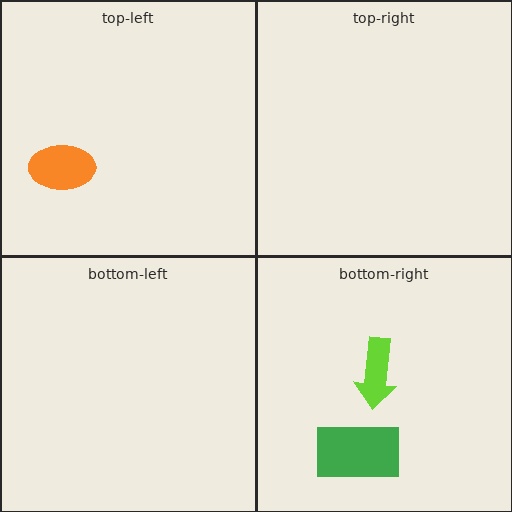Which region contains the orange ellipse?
The top-left region.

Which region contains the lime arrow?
The bottom-right region.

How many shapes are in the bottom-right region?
2.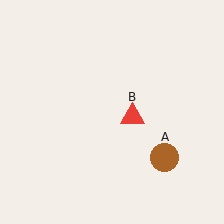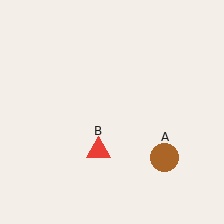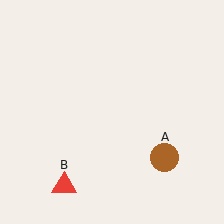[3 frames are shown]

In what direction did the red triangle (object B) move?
The red triangle (object B) moved down and to the left.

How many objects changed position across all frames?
1 object changed position: red triangle (object B).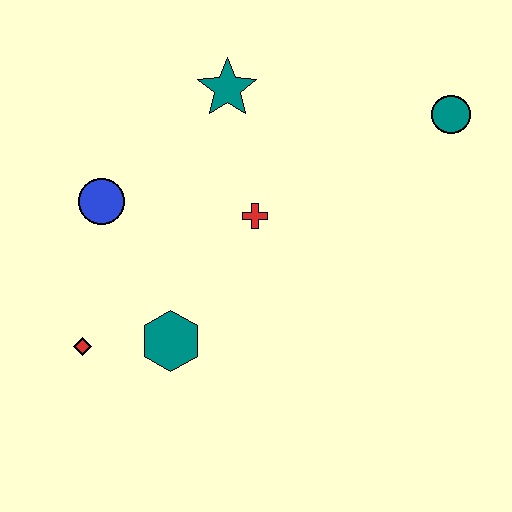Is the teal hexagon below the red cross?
Yes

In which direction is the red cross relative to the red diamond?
The red cross is to the right of the red diamond.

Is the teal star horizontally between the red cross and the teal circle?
No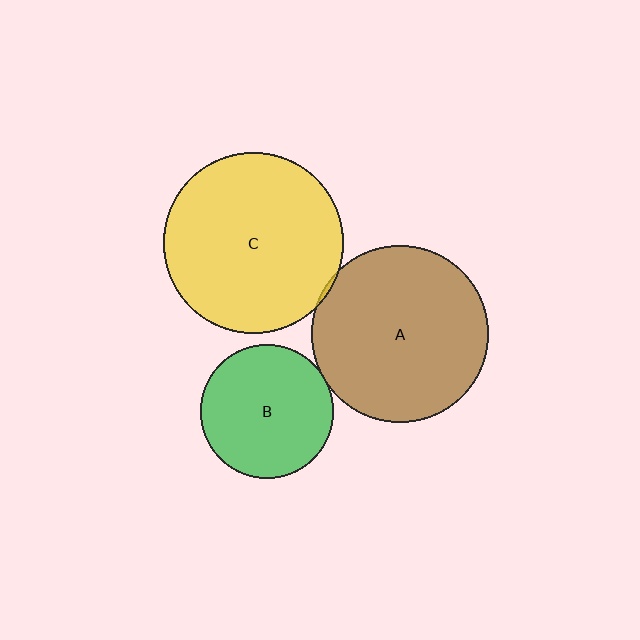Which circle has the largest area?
Circle C (yellow).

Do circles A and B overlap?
Yes.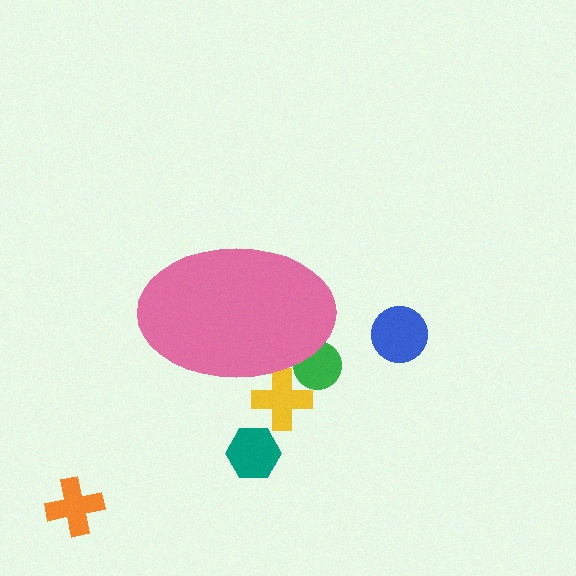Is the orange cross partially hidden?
No, the orange cross is fully visible.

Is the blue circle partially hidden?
No, the blue circle is fully visible.